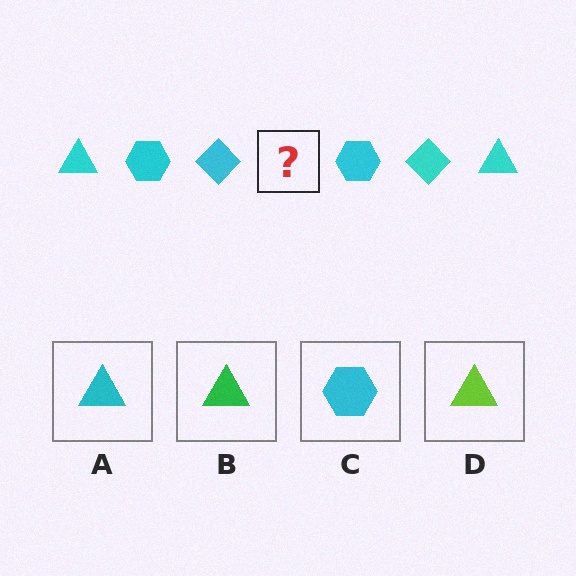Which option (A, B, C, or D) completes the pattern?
A.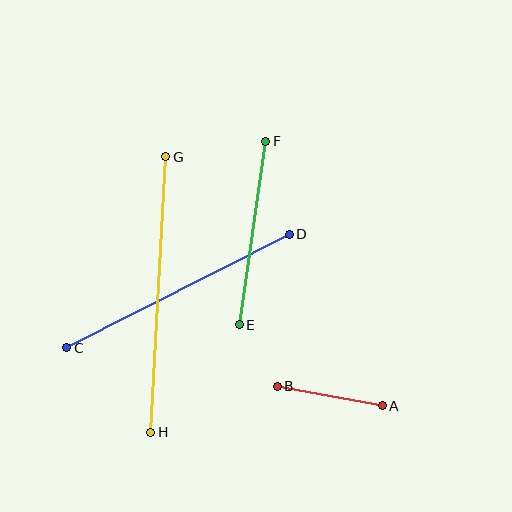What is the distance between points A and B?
The distance is approximately 107 pixels.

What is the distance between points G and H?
The distance is approximately 276 pixels.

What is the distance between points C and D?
The distance is approximately 250 pixels.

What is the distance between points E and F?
The distance is approximately 186 pixels.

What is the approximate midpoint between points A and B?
The midpoint is at approximately (330, 396) pixels.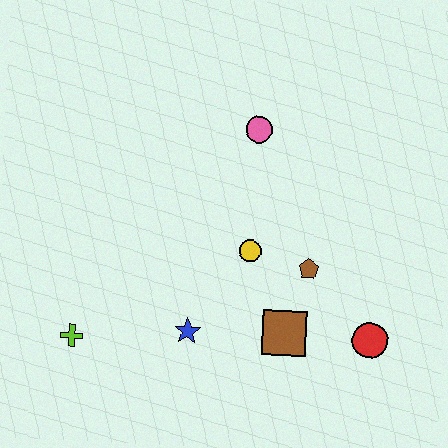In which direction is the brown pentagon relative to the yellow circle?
The brown pentagon is to the right of the yellow circle.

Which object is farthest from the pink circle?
The lime cross is farthest from the pink circle.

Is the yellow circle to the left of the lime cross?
No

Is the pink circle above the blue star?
Yes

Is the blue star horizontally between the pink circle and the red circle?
No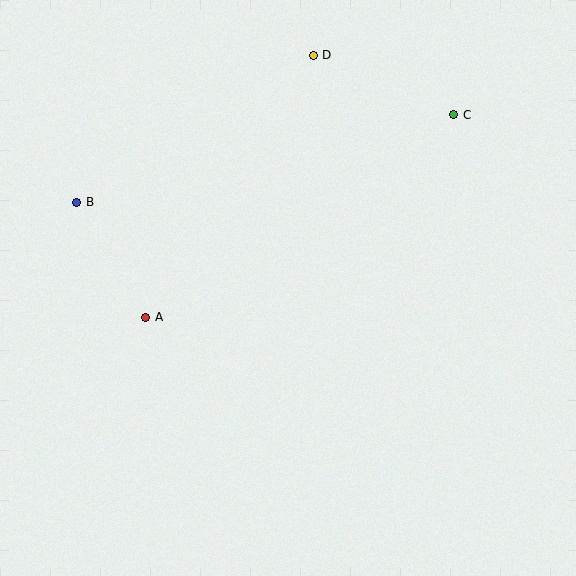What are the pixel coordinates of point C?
Point C is at (454, 115).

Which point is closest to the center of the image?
Point A at (146, 317) is closest to the center.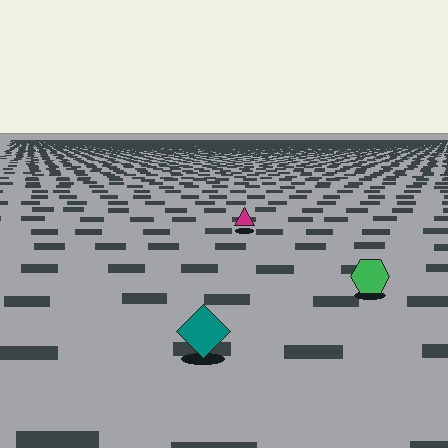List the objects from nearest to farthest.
From nearest to farthest: the teal diamond, the green hexagon, the magenta triangle.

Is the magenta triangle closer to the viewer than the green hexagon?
No. The green hexagon is closer — you can tell from the texture gradient: the ground texture is coarser near it.